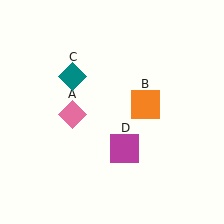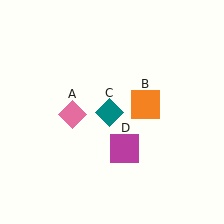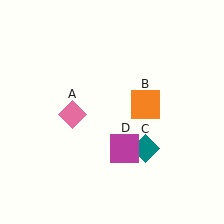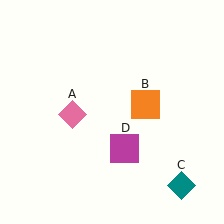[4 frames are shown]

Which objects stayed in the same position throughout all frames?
Pink diamond (object A) and orange square (object B) and magenta square (object D) remained stationary.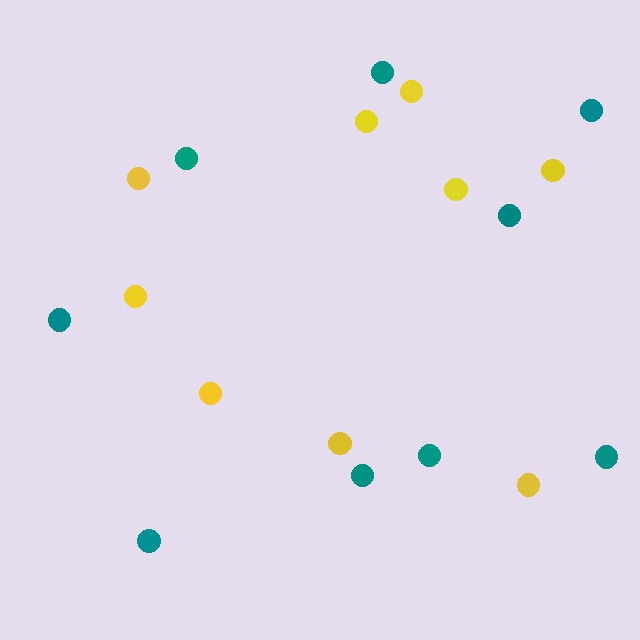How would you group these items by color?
There are 2 groups: one group of yellow circles (9) and one group of teal circles (9).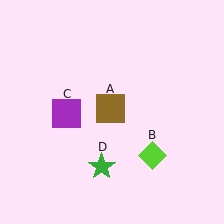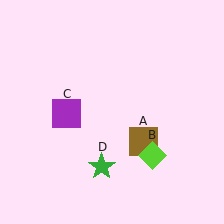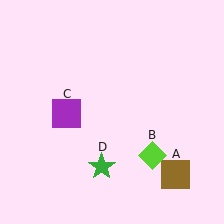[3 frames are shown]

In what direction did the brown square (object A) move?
The brown square (object A) moved down and to the right.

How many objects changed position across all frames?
1 object changed position: brown square (object A).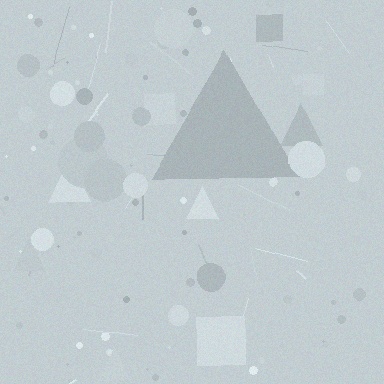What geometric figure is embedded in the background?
A triangle is embedded in the background.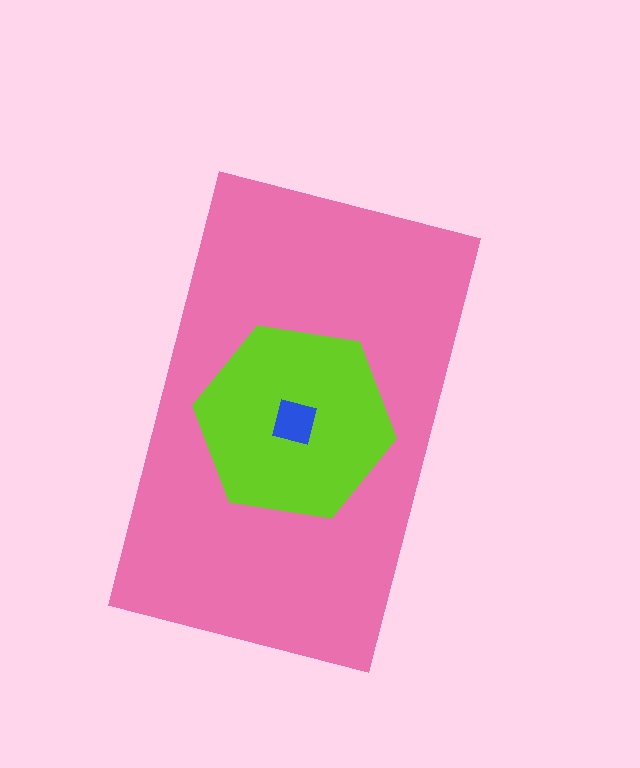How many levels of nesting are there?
3.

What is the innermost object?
The blue square.